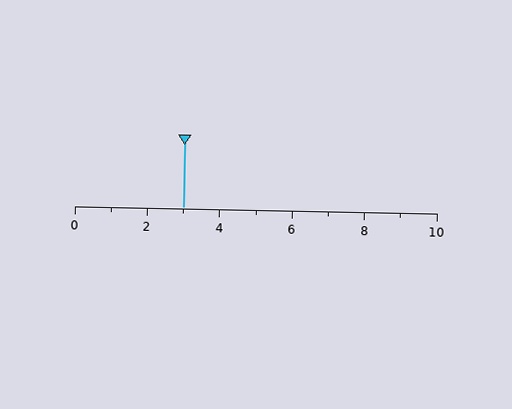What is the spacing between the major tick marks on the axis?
The major ticks are spaced 2 apart.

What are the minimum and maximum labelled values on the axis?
The axis runs from 0 to 10.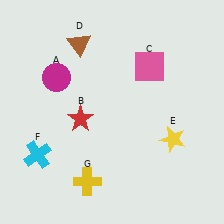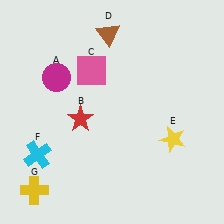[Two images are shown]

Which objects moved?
The objects that moved are: the pink square (C), the brown triangle (D), the yellow cross (G).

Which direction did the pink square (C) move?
The pink square (C) moved left.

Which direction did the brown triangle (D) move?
The brown triangle (D) moved right.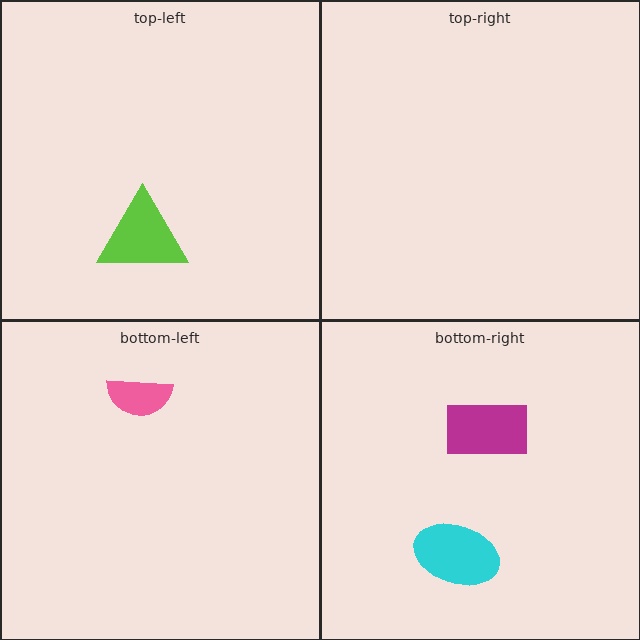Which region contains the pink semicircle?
The bottom-left region.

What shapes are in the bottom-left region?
The pink semicircle.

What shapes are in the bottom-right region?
The cyan ellipse, the magenta rectangle.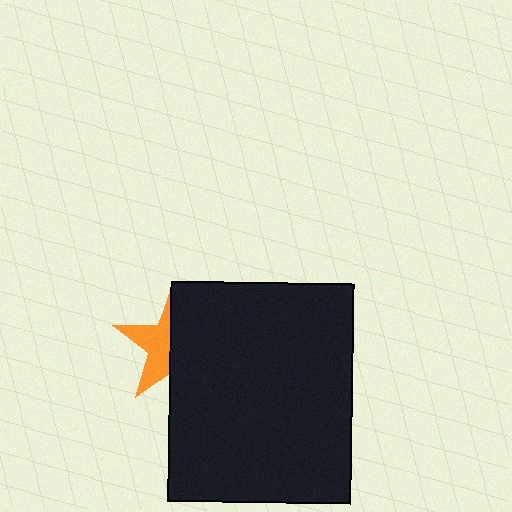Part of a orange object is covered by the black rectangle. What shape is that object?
It is a star.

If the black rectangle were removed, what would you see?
You would see the complete orange star.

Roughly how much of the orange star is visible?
A small part of it is visible (roughly 45%).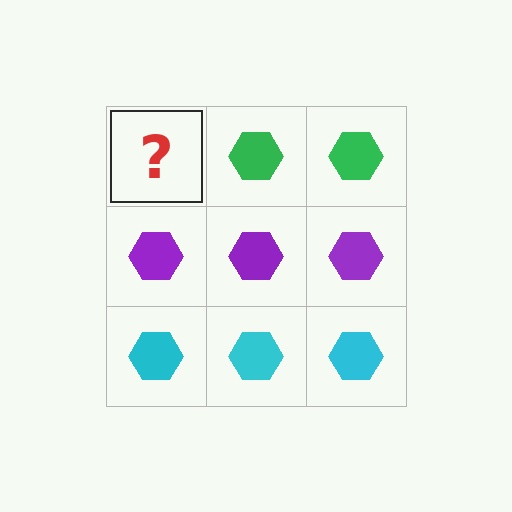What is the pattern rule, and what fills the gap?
The rule is that each row has a consistent color. The gap should be filled with a green hexagon.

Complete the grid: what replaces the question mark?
The question mark should be replaced with a green hexagon.